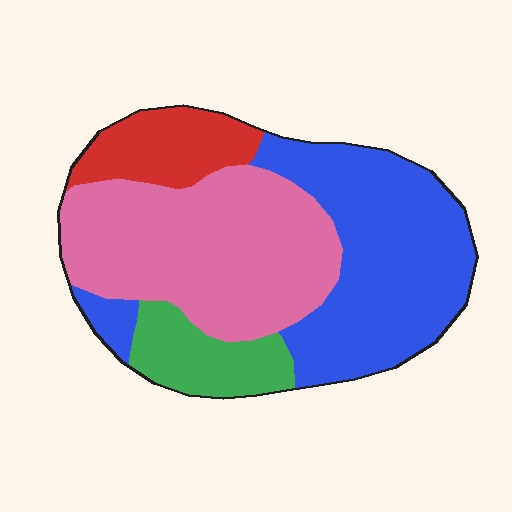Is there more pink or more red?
Pink.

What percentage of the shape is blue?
Blue covers roughly 40% of the shape.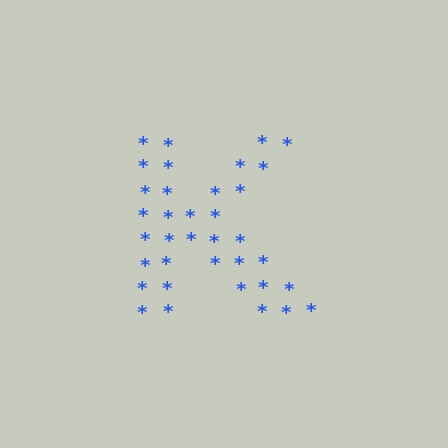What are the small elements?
The small elements are asterisks.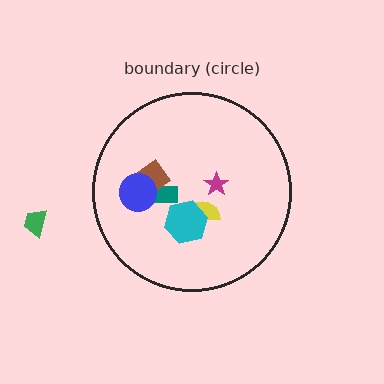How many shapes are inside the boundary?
6 inside, 1 outside.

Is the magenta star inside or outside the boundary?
Inside.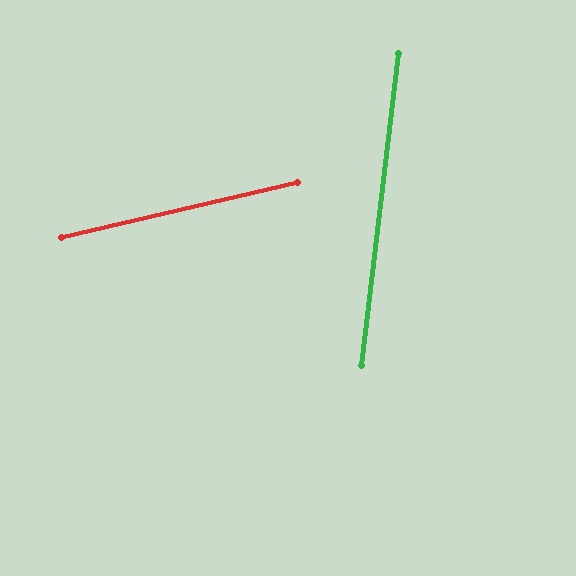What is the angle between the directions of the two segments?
Approximately 70 degrees.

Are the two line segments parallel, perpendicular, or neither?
Neither parallel nor perpendicular — they differ by about 70°.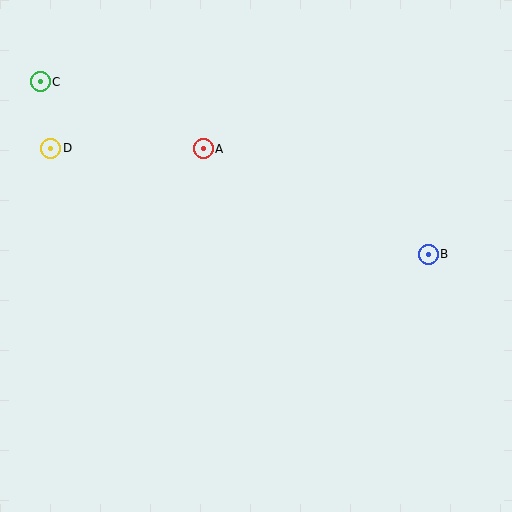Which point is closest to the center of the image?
Point A at (203, 149) is closest to the center.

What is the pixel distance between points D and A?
The distance between D and A is 153 pixels.